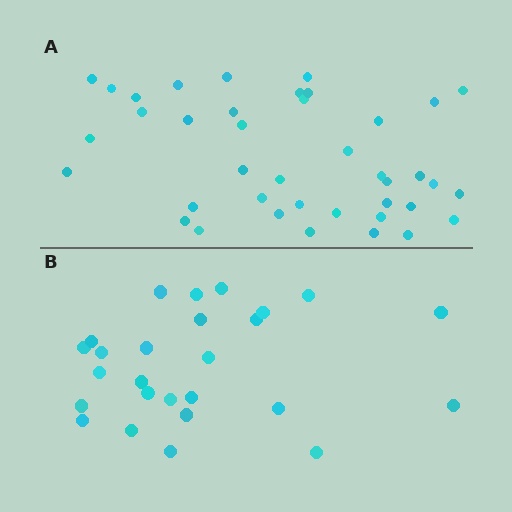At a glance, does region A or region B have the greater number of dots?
Region A (the top region) has more dots.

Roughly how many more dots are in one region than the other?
Region A has approximately 15 more dots than region B.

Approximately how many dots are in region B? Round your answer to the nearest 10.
About 30 dots. (The exact count is 26, which rounds to 30.)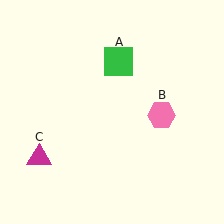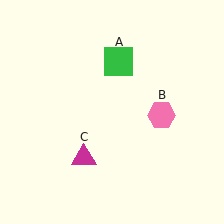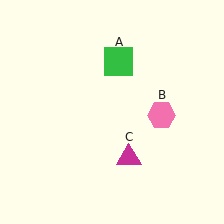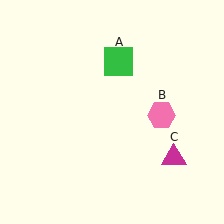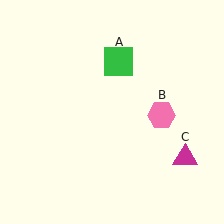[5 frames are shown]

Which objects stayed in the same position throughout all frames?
Green square (object A) and pink hexagon (object B) remained stationary.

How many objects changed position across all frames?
1 object changed position: magenta triangle (object C).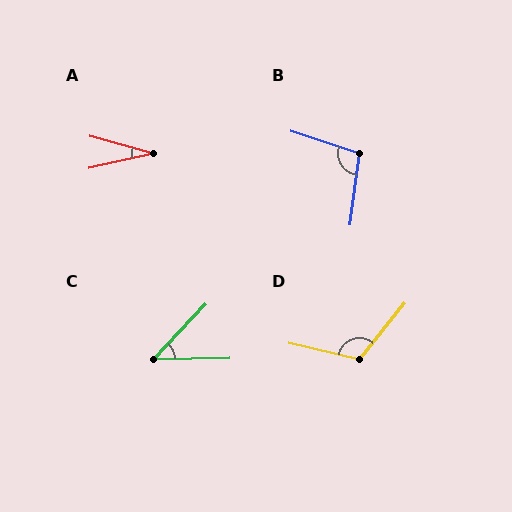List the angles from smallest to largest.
A (28°), C (45°), B (101°), D (116°).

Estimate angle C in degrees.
Approximately 45 degrees.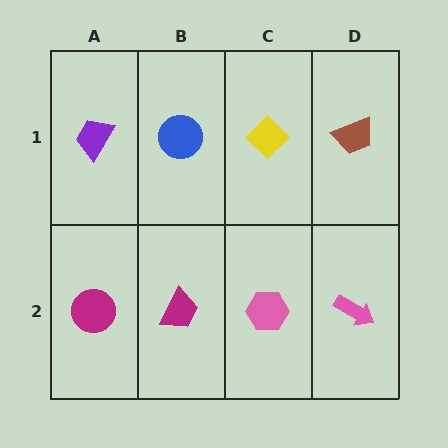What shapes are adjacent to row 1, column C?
A pink hexagon (row 2, column C), a blue circle (row 1, column B), a brown trapezoid (row 1, column D).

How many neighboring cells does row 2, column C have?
3.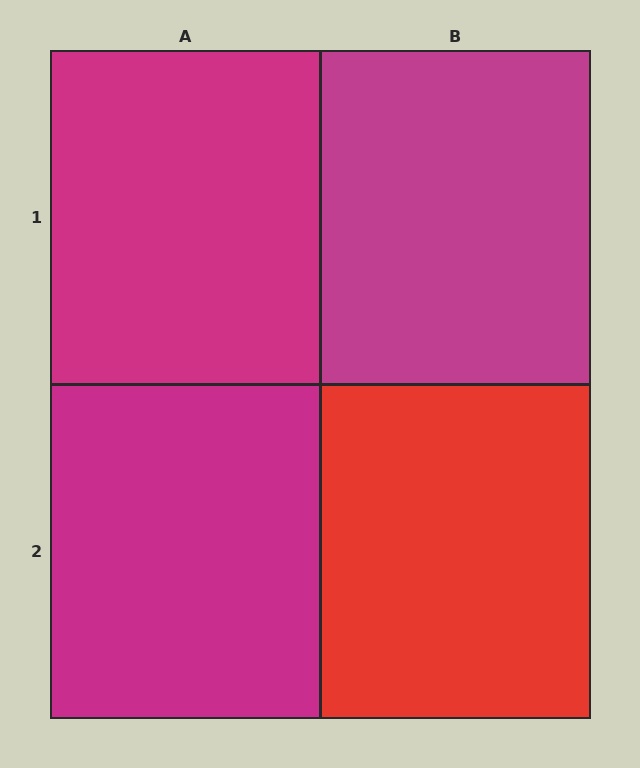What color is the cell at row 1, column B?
Magenta.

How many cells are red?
1 cell is red.